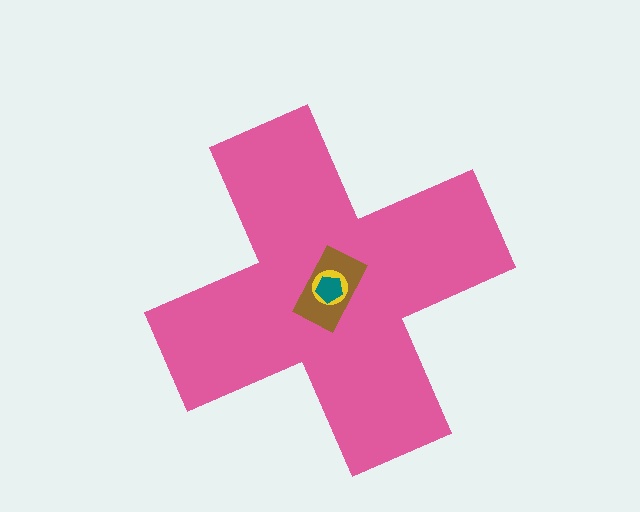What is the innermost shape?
The teal pentagon.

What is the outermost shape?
The pink cross.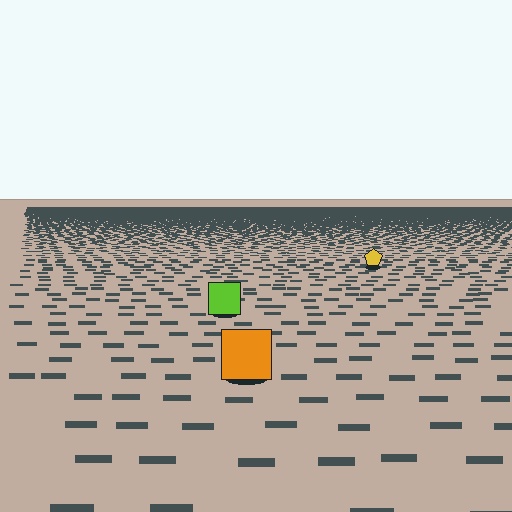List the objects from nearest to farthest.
From nearest to farthest: the orange square, the lime square, the yellow pentagon.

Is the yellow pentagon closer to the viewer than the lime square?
No. The lime square is closer — you can tell from the texture gradient: the ground texture is coarser near it.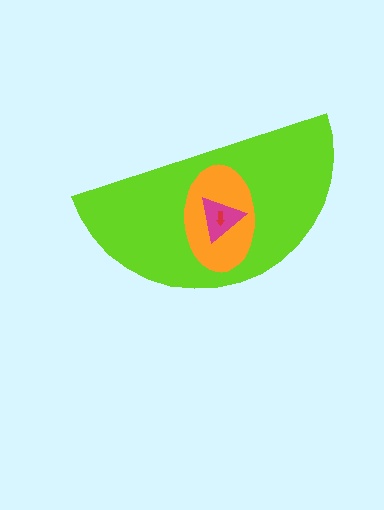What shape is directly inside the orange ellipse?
The magenta triangle.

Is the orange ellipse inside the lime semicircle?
Yes.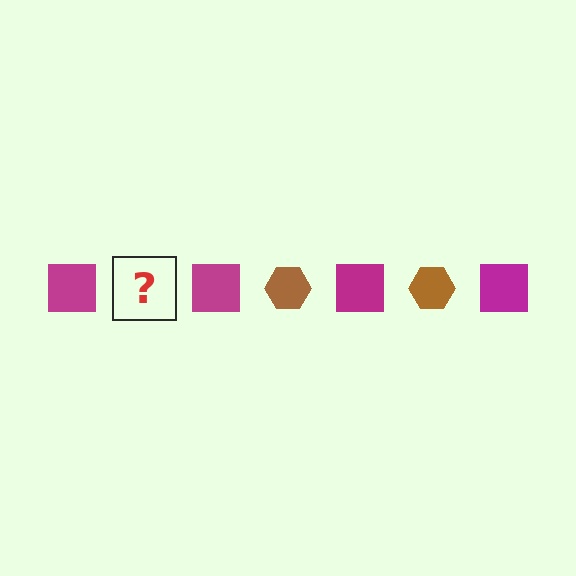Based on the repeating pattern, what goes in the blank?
The blank should be a brown hexagon.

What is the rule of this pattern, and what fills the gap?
The rule is that the pattern alternates between magenta square and brown hexagon. The gap should be filled with a brown hexagon.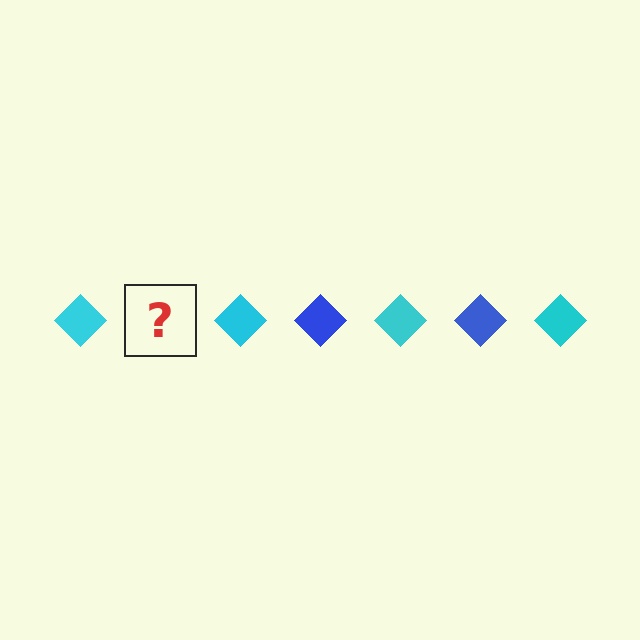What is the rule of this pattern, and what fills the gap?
The rule is that the pattern cycles through cyan, blue diamonds. The gap should be filled with a blue diamond.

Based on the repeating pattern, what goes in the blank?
The blank should be a blue diamond.